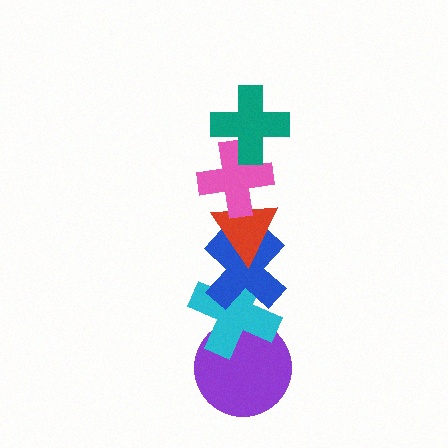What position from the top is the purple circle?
The purple circle is 6th from the top.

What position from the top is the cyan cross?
The cyan cross is 5th from the top.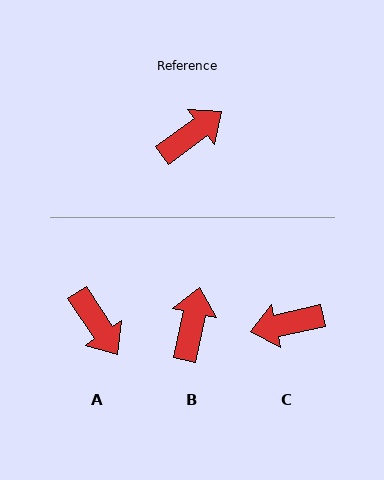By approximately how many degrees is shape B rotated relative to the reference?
Approximately 42 degrees counter-clockwise.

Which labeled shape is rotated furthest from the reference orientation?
C, about 156 degrees away.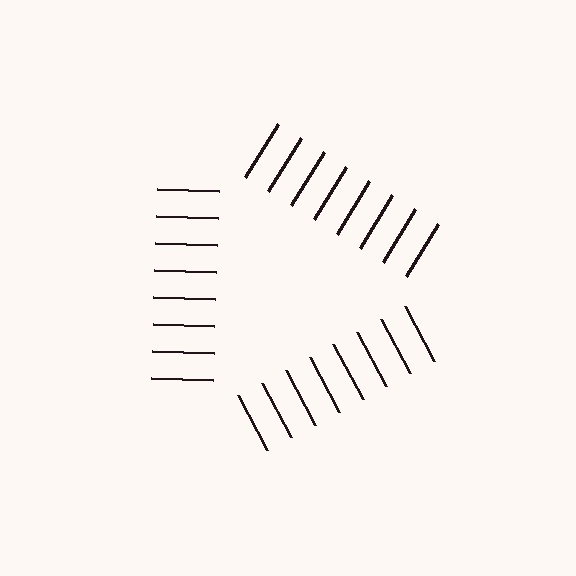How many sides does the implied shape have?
3 sides — the line-ends trace a triangle.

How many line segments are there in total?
24 — 8 along each of the 3 edges.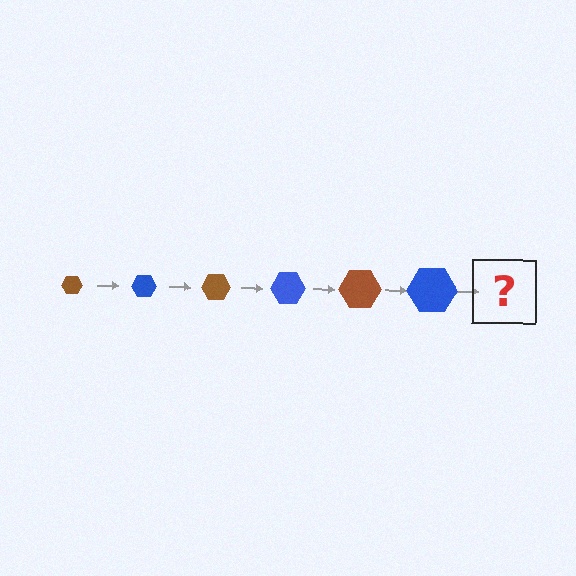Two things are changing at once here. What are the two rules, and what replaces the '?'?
The two rules are that the hexagon grows larger each step and the color cycles through brown and blue. The '?' should be a brown hexagon, larger than the previous one.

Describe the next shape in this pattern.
It should be a brown hexagon, larger than the previous one.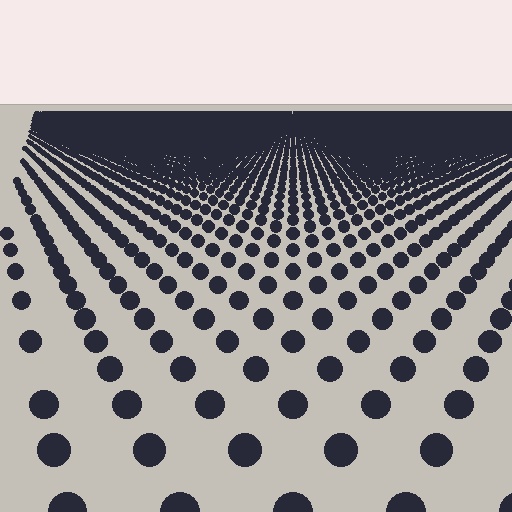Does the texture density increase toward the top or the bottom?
Density increases toward the top.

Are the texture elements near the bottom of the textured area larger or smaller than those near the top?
Larger. Near the bottom, elements are closer to the viewer and appear at a bigger on-screen size.